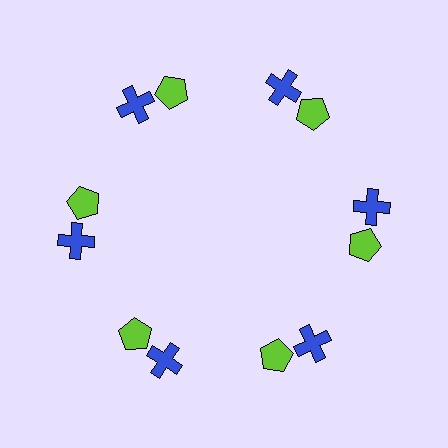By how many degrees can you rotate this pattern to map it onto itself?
The pattern maps onto itself every 60 degrees of rotation.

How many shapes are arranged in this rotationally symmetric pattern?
There are 12 shapes, arranged in 6 groups of 2.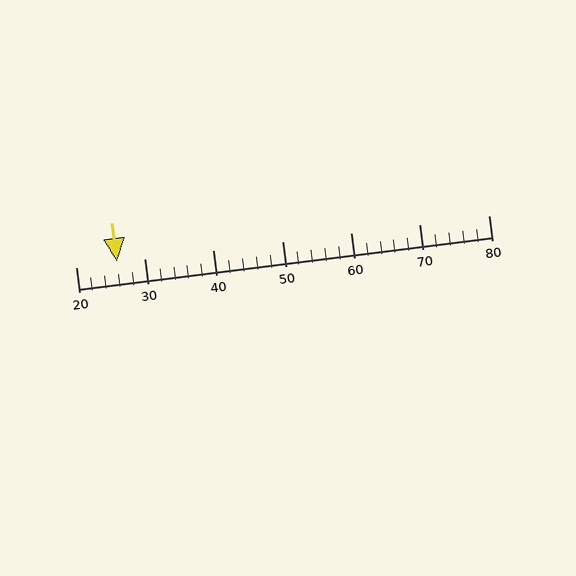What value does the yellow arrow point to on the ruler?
The yellow arrow points to approximately 26.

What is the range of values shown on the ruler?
The ruler shows values from 20 to 80.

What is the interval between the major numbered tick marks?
The major tick marks are spaced 10 units apart.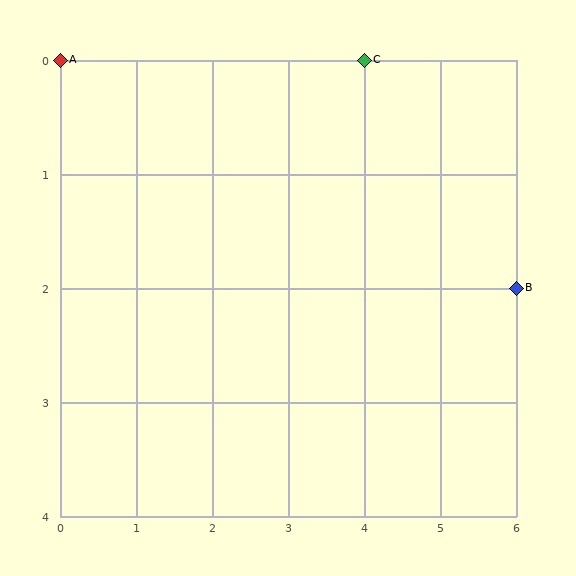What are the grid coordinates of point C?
Point C is at grid coordinates (4, 0).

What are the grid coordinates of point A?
Point A is at grid coordinates (0, 0).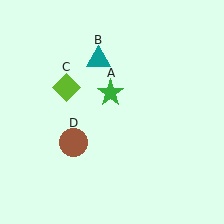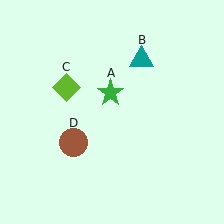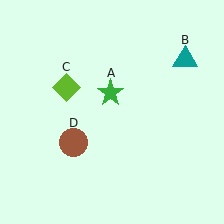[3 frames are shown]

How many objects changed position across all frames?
1 object changed position: teal triangle (object B).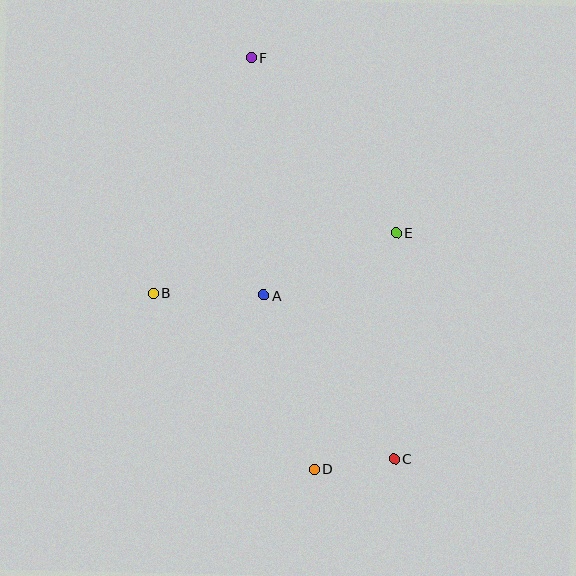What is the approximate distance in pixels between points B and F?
The distance between B and F is approximately 255 pixels.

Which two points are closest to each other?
Points C and D are closest to each other.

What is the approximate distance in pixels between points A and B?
The distance between A and B is approximately 111 pixels.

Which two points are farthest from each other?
Points C and F are farthest from each other.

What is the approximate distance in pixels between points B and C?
The distance between B and C is approximately 292 pixels.